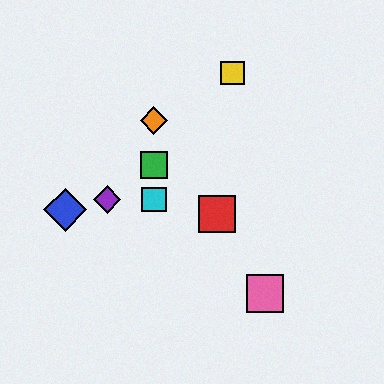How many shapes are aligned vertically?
3 shapes (the green square, the orange diamond, the cyan square) are aligned vertically.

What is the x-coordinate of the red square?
The red square is at x≈217.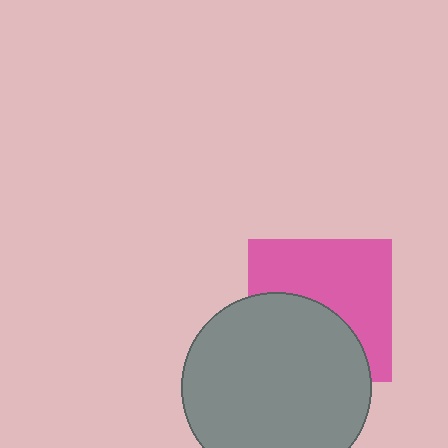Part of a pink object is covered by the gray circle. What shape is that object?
It is a square.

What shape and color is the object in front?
The object in front is a gray circle.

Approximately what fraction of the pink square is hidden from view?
Roughly 45% of the pink square is hidden behind the gray circle.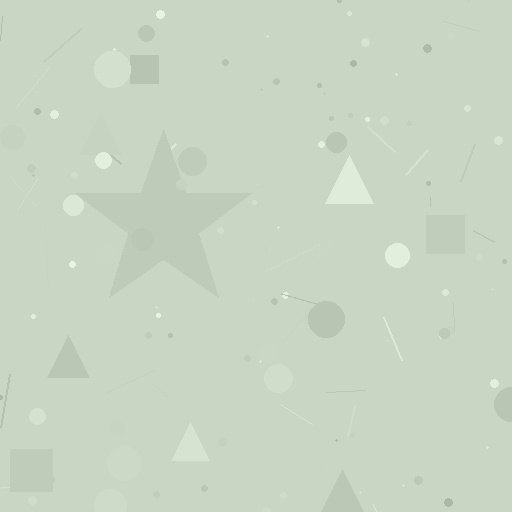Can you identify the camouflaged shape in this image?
The camouflaged shape is a star.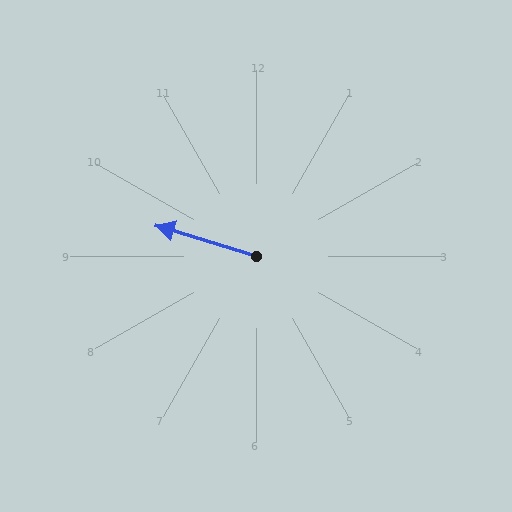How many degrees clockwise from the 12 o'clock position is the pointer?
Approximately 287 degrees.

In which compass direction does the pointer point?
West.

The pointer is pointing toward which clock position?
Roughly 10 o'clock.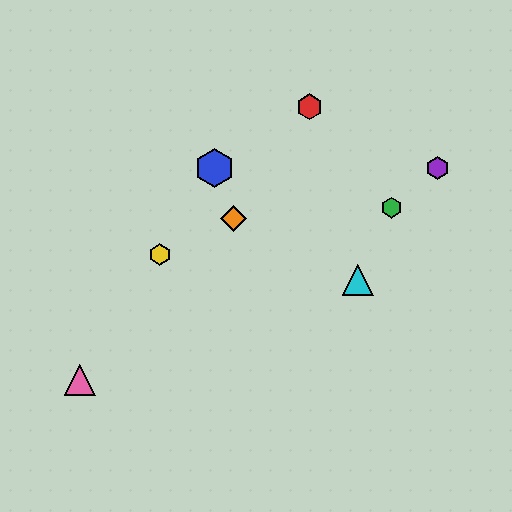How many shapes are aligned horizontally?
2 shapes (the blue hexagon, the purple hexagon) are aligned horizontally.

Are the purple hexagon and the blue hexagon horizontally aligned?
Yes, both are at y≈168.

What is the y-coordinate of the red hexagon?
The red hexagon is at y≈107.